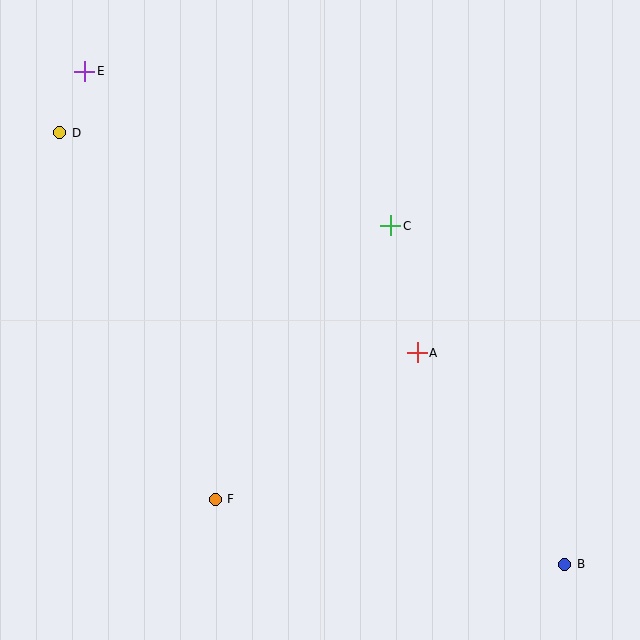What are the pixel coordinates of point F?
Point F is at (215, 499).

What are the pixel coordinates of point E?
Point E is at (85, 71).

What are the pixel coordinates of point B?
Point B is at (565, 564).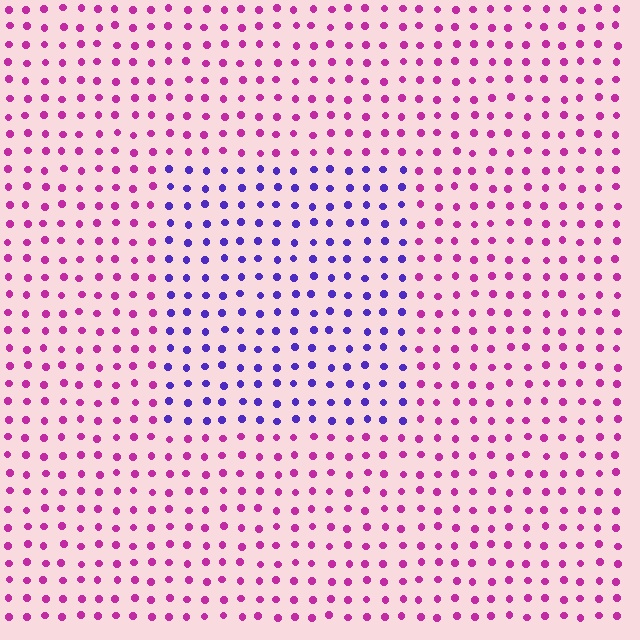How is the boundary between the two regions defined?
The boundary is defined purely by a slight shift in hue (about 58 degrees). Spacing, size, and orientation are identical on both sides.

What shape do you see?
I see a rectangle.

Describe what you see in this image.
The image is filled with small magenta elements in a uniform arrangement. A rectangle-shaped region is visible where the elements are tinted to a slightly different hue, forming a subtle color boundary.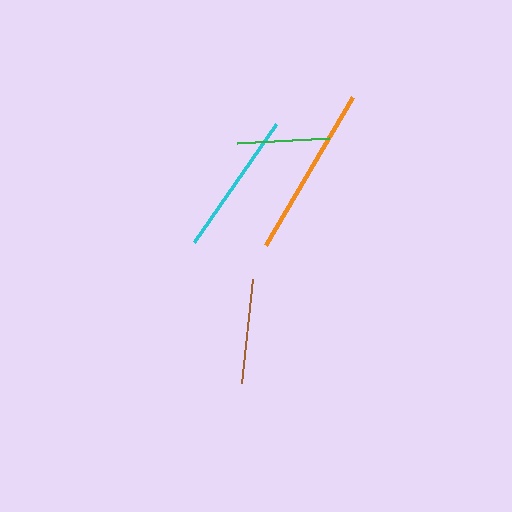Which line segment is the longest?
The orange line is the longest at approximately 172 pixels.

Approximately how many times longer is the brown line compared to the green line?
The brown line is approximately 1.1 times the length of the green line.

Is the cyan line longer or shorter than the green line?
The cyan line is longer than the green line.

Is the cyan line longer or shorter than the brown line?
The cyan line is longer than the brown line.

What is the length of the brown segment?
The brown segment is approximately 105 pixels long.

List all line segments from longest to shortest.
From longest to shortest: orange, cyan, brown, green.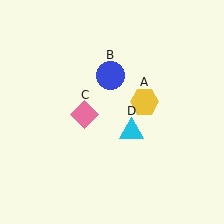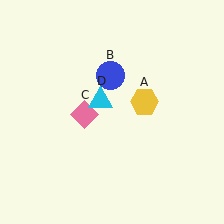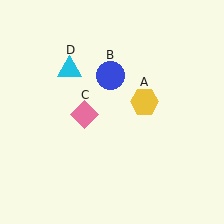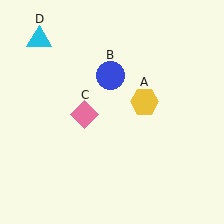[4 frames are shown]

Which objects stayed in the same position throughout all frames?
Yellow hexagon (object A) and blue circle (object B) and pink diamond (object C) remained stationary.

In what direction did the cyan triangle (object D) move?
The cyan triangle (object D) moved up and to the left.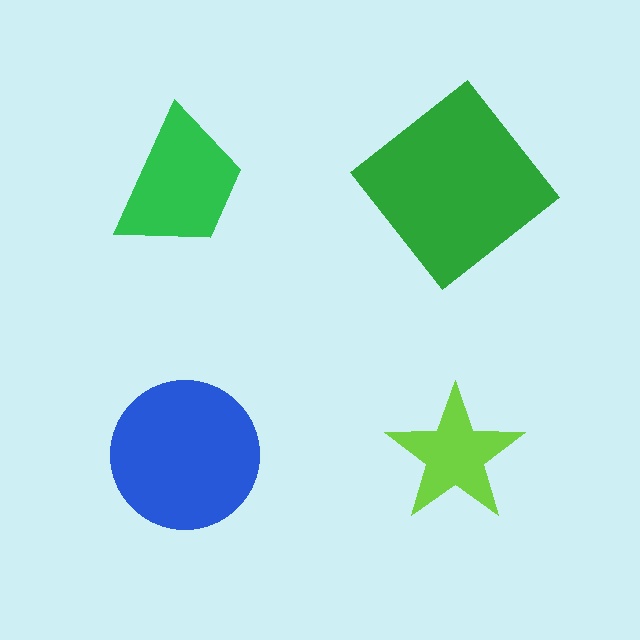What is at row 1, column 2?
A green diamond.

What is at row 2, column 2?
A lime star.